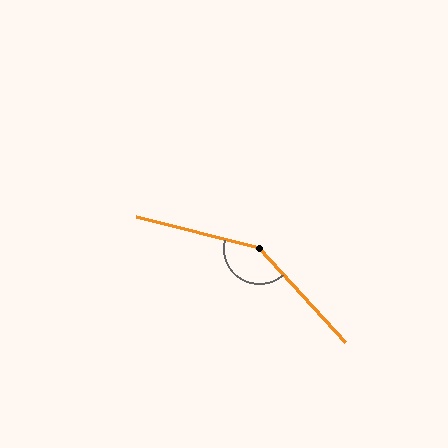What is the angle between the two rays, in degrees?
Approximately 147 degrees.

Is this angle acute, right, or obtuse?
It is obtuse.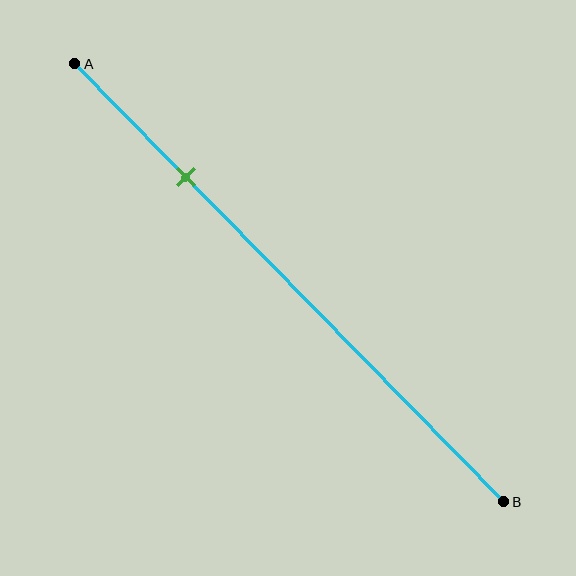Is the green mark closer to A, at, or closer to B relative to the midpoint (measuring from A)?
The green mark is closer to point A than the midpoint of segment AB.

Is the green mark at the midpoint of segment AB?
No, the mark is at about 25% from A, not at the 50% midpoint.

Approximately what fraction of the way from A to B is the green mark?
The green mark is approximately 25% of the way from A to B.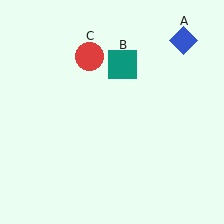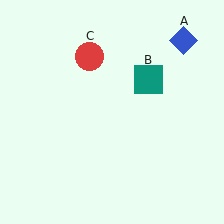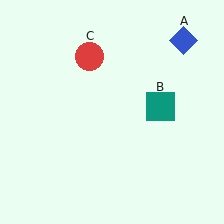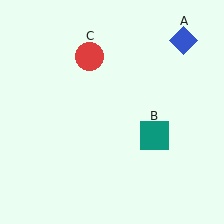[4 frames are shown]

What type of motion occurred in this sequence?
The teal square (object B) rotated clockwise around the center of the scene.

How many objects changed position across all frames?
1 object changed position: teal square (object B).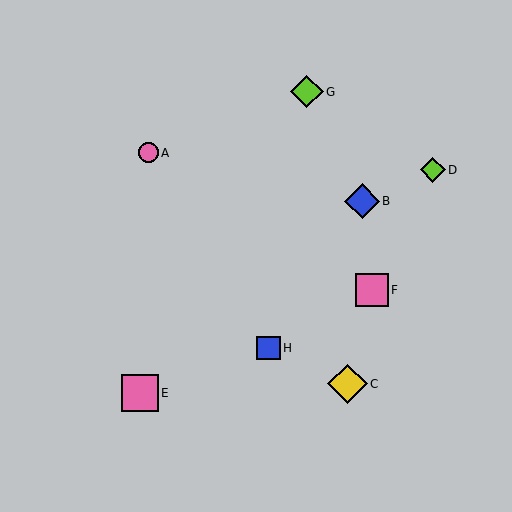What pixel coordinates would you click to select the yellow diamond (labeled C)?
Click at (347, 384) to select the yellow diamond C.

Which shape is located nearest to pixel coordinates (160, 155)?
The pink circle (labeled A) at (148, 153) is nearest to that location.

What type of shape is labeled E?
Shape E is a pink square.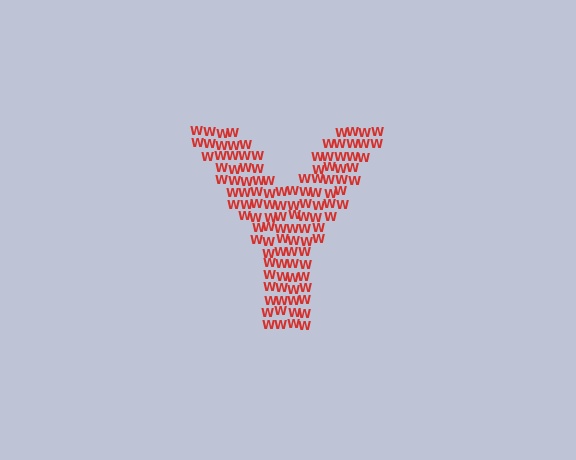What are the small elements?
The small elements are letter W's.